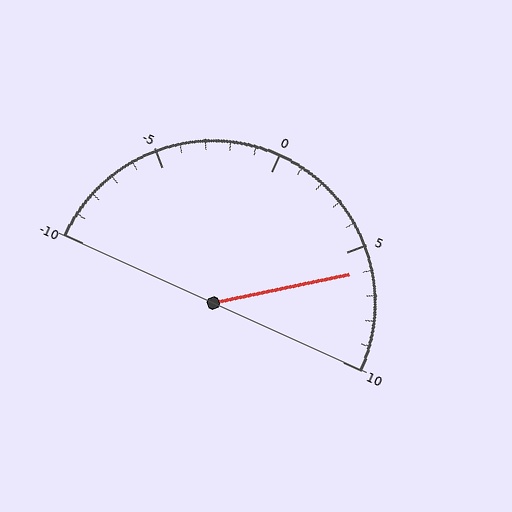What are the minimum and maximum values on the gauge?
The gauge ranges from -10 to 10.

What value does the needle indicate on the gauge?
The needle indicates approximately 6.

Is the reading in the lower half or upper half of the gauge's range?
The reading is in the upper half of the range (-10 to 10).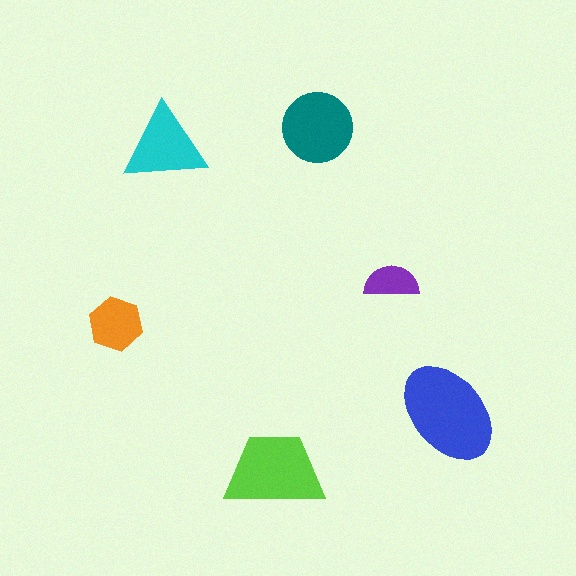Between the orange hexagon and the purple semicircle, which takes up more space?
The orange hexagon.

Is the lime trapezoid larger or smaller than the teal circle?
Larger.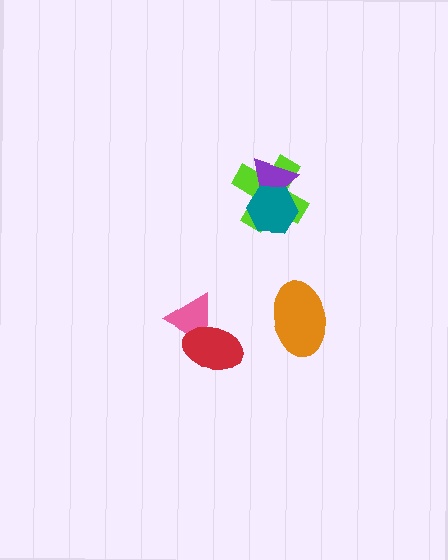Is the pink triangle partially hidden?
Yes, it is partially covered by another shape.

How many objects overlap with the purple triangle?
2 objects overlap with the purple triangle.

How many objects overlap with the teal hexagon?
2 objects overlap with the teal hexagon.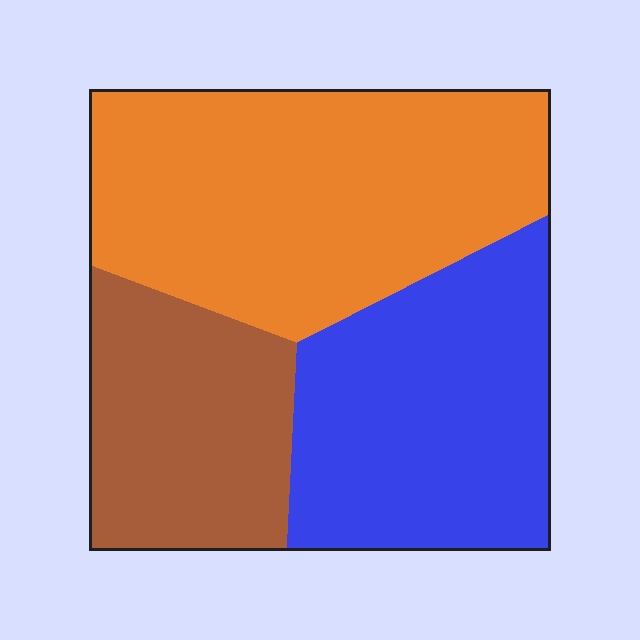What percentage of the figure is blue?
Blue covers 33% of the figure.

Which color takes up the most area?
Orange, at roughly 45%.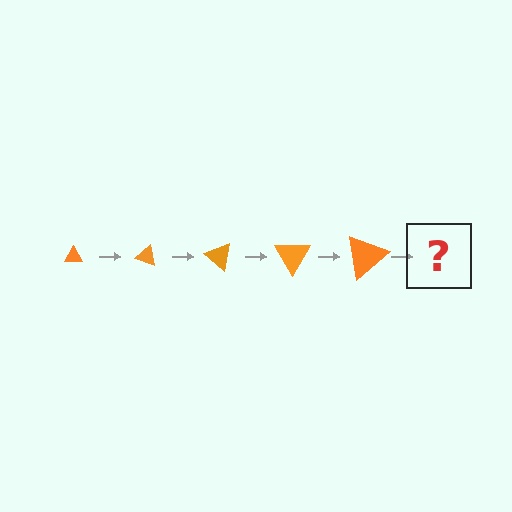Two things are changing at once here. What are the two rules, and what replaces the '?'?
The two rules are that the triangle grows larger each step and it rotates 20 degrees each step. The '?' should be a triangle, larger than the previous one and rotated 100 degrees from the start.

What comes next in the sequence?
The next element should be a triangle, larger than the previous one and rotated 100 degrees from the start.